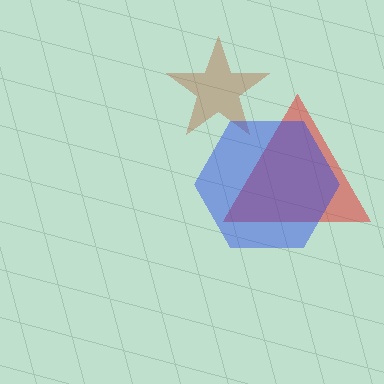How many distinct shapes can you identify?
There are 3 distinct shapes: a red triangle, a brown star, a blue hexagon.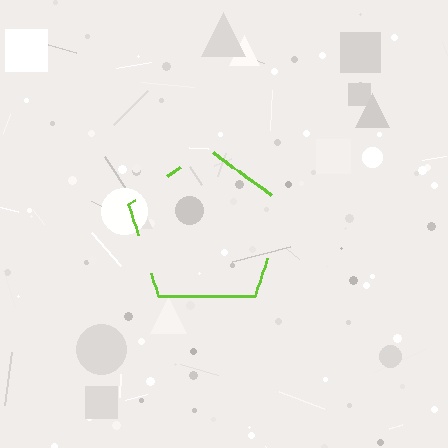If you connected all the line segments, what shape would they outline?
They would outline a pentagon.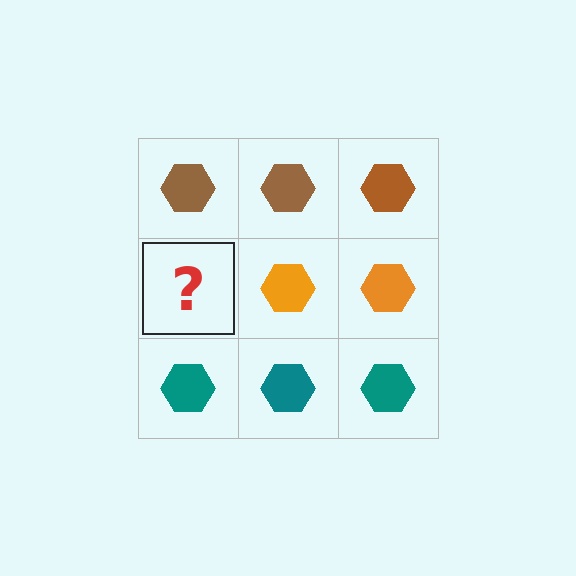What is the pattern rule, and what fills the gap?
The rule is that each row has a consistent color. The gap should be filled with an orange hexagon.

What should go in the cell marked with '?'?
The missing cell should contain an orange hexagon.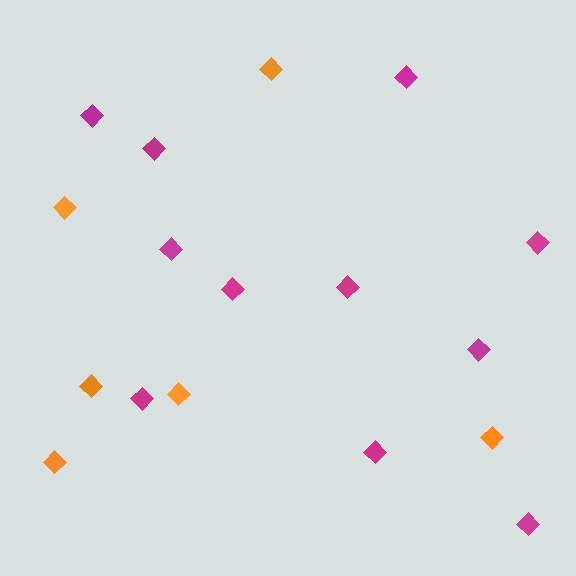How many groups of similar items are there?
There are 2 groups: one group of magenta diamonds (11) and one group of orange diamonds (6).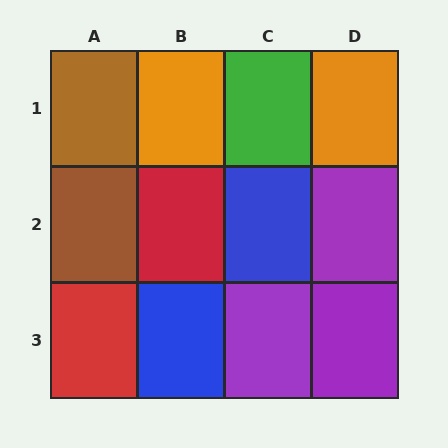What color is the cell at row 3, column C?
Purple.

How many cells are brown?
2 cells are brown.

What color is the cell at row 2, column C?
Blue.